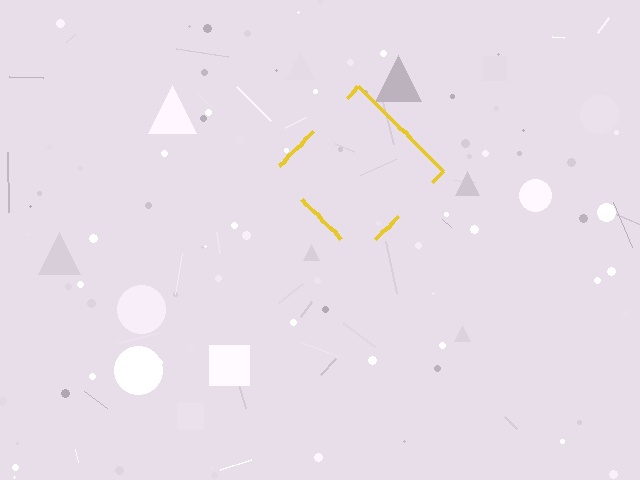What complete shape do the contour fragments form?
The contour fragments form a diamond.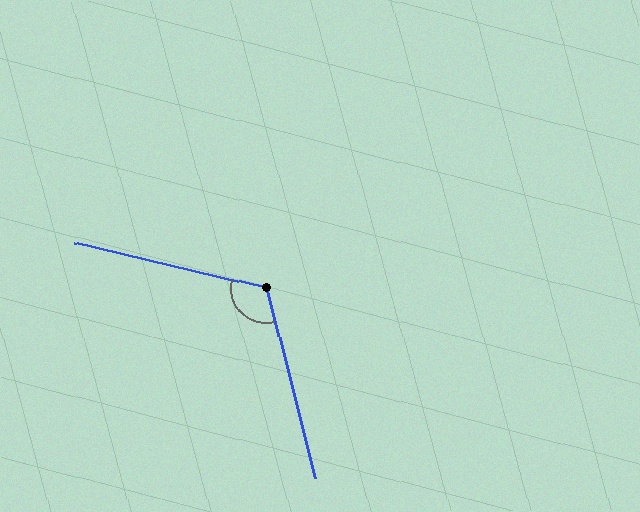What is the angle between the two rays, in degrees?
Approximately 117 degrees.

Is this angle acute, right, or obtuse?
It is obtuse.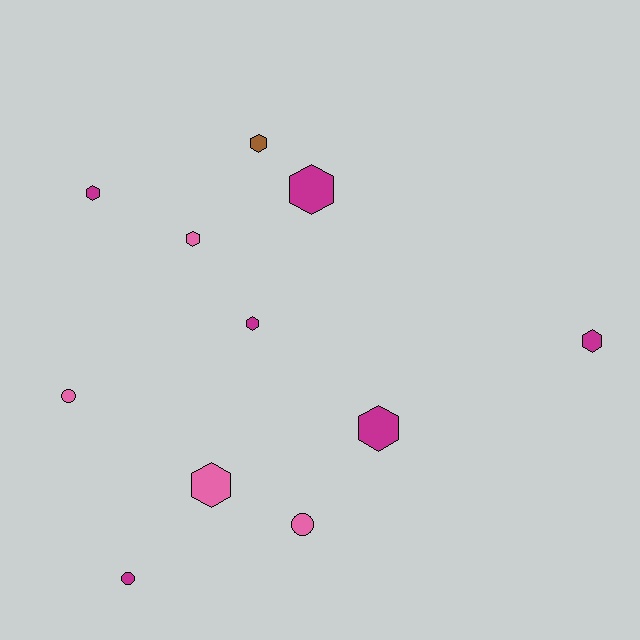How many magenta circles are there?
There is 1 magenta circle.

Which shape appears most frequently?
Hexagon, with 8 objects.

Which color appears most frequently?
Magenta, with 6 objects.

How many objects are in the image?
There are 11 objects.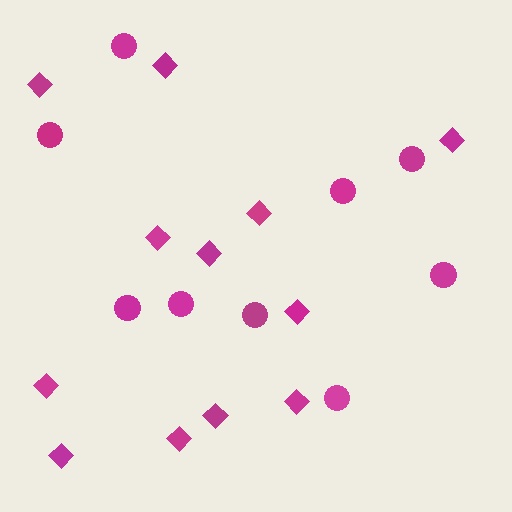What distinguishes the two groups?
There are 2 groups: one group of diamonds (12) and one group of circles (9).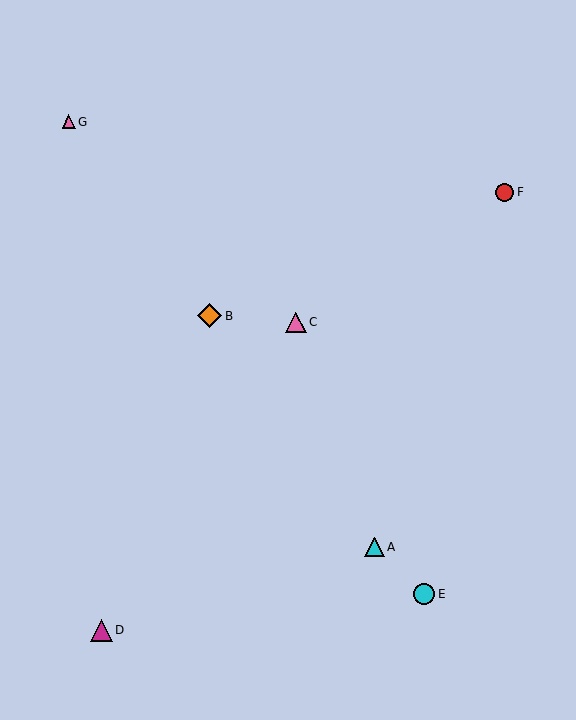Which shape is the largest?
The orange diamond (labeled B) is the largest.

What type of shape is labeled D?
Shape D is a magenta triangle.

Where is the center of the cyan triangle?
The center of the cyan triangle is at (374, 547).